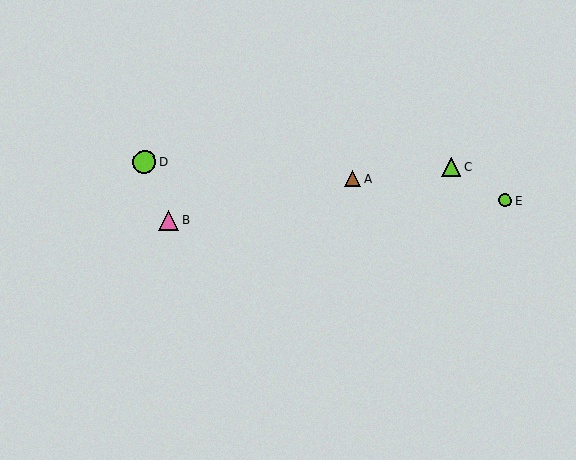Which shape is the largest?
The lime circle (labeled D) is the largest.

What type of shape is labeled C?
Shape C is a lime triangle.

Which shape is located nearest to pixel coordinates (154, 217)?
The pink triangle (labeled B) at (169, 221) is nearest to that location.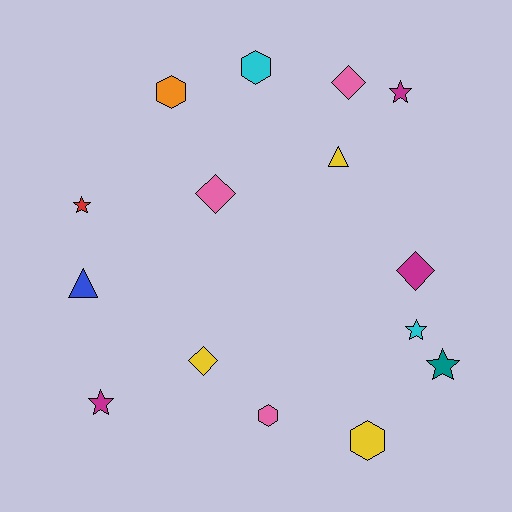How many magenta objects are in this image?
There are 3 magenta objects.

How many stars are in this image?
There are 5 stars.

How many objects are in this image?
There are 15 objects.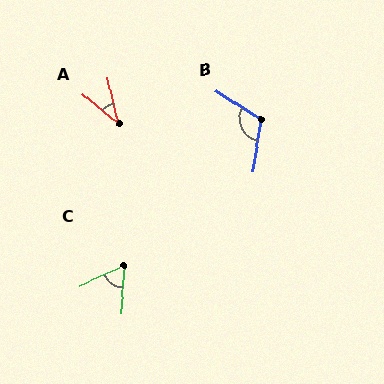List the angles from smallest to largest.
A (39°), C (62°), B (113°).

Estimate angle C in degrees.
Approximately 62 degrees.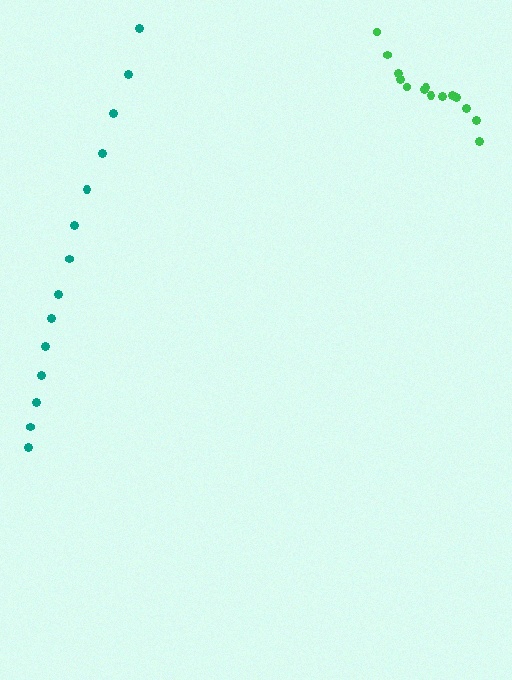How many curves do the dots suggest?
There are 2 distinct paths.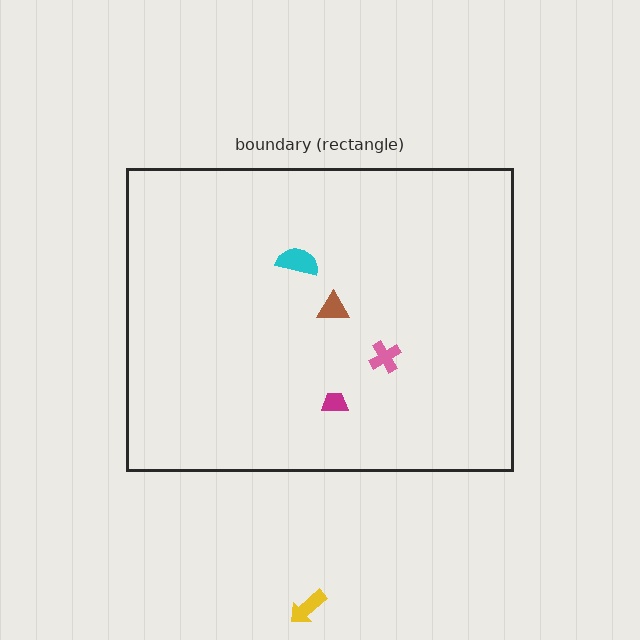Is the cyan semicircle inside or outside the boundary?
Inside.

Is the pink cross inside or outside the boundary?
Inside.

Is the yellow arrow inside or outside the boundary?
Outside.